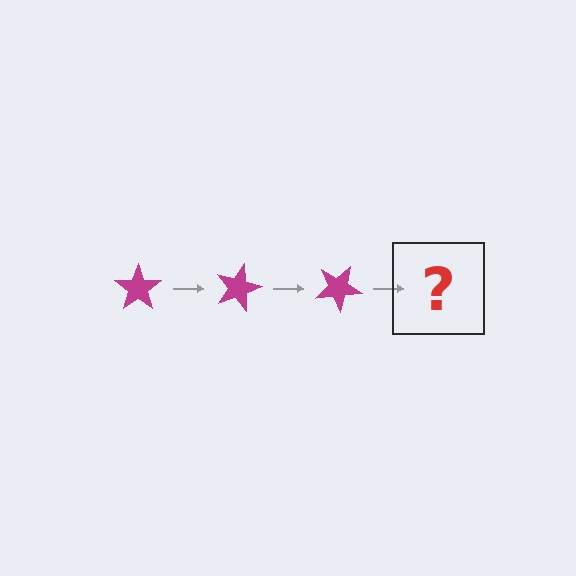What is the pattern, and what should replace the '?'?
The pattern is that the star rotates 15 degrees each step. The '?' should be a magenta star rotated 45 degrees.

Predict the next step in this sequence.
The next step is a magenta star rotated 45 degrees.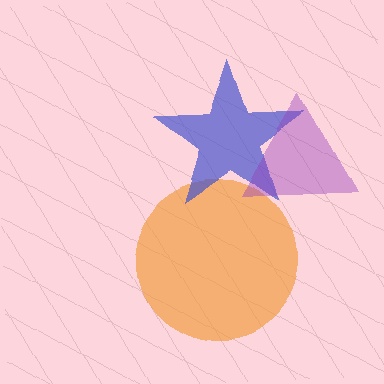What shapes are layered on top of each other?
The layered shapes are: an orange circle, a blue star, a purple triangle.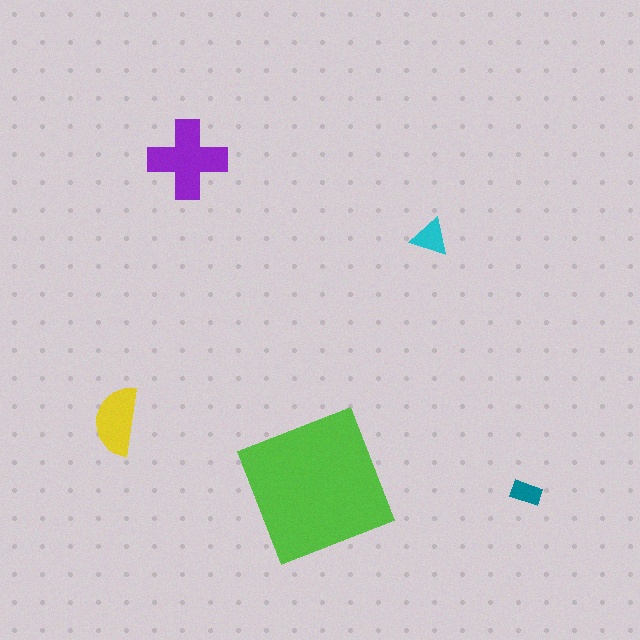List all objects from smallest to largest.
The teal rectangle, the cyan triangle, the yellow semicircle, the purple cross, the lime square.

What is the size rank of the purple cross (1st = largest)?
2nd.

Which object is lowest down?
The teal rectangle is bottommost.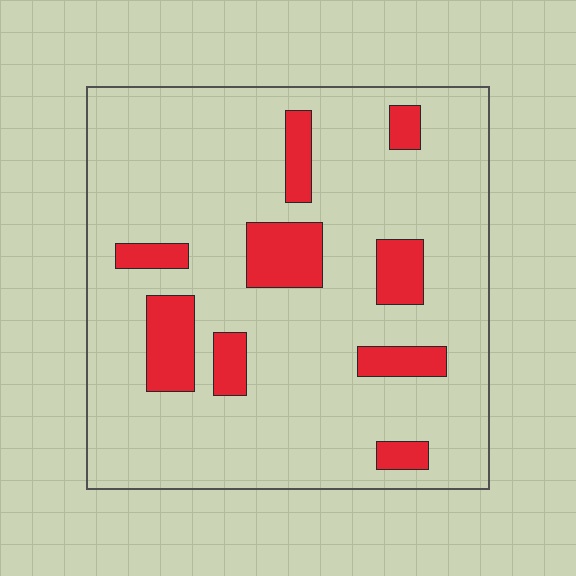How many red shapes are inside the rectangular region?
9.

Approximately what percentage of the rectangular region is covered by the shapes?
Approximately 15%.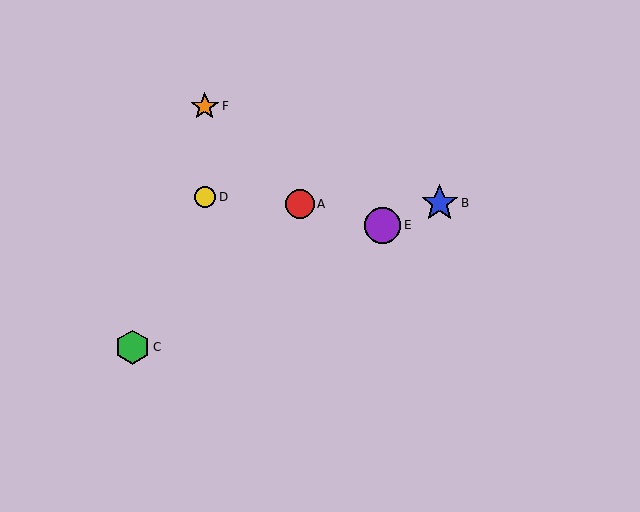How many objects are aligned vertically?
2 objects (D, F) are aligned vertically.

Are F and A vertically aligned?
No, F is at x≈205 and A is at x≈300.